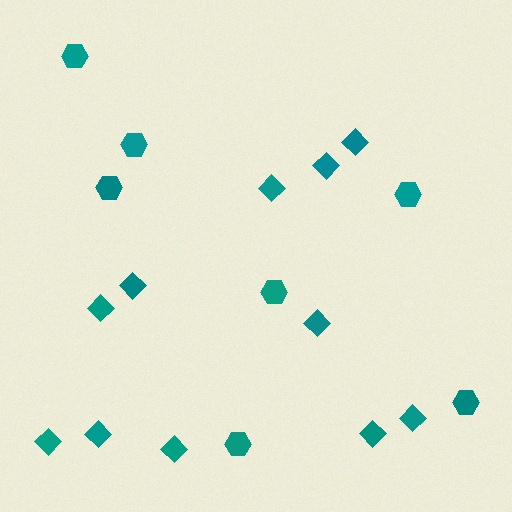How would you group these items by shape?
There are 2 groups: one group of diamonds (11) and one group of hexagons (7).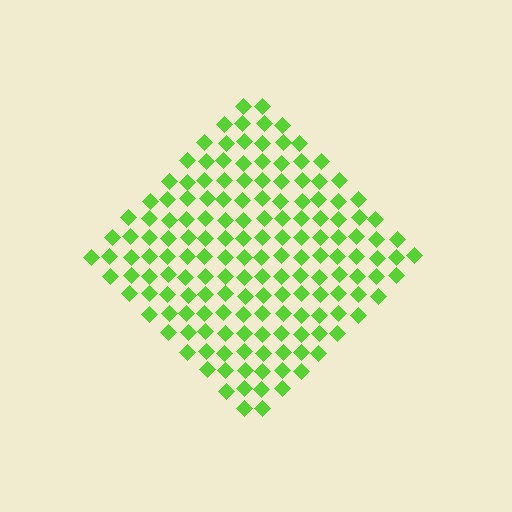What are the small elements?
The small elements are diamonds.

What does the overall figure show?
The overall figure shows a diamond.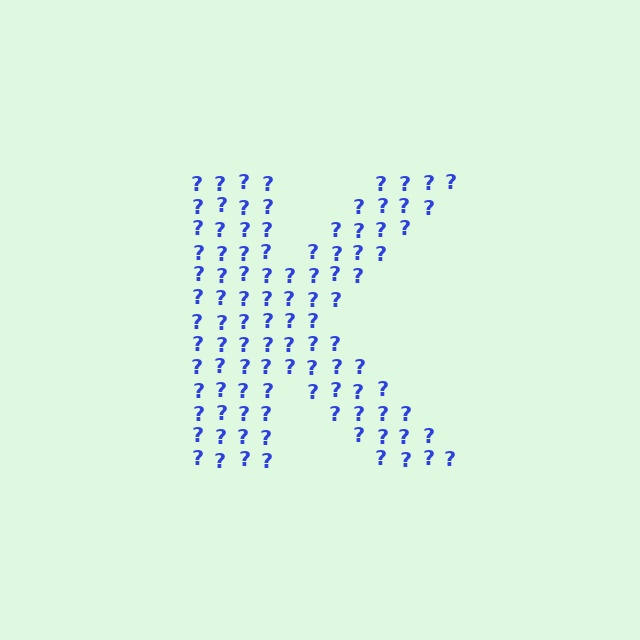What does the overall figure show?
The overall figure shows the letter K.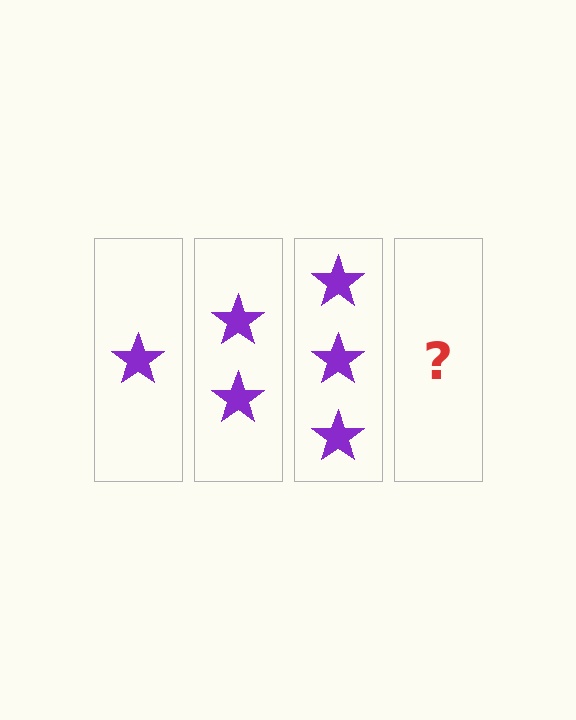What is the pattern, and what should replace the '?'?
The pattern is that each step adds one more star. The '?' should be 4 stars.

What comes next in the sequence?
The next element should be 4 stars.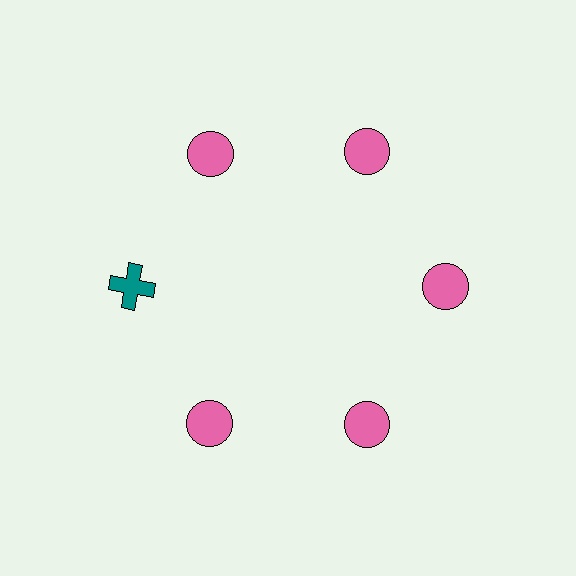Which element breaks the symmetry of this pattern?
The teal cross at roughly the 9 o'clock position breaks the symmetry. All other shapes are pink circles.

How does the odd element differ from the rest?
It differs in both color (teal instead of pink) and shape (cross instead of circle).